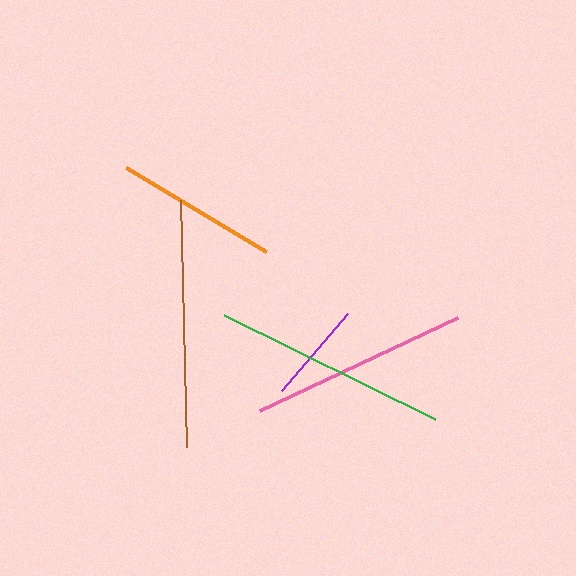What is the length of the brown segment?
The brown segment is approximately 247 pixels long.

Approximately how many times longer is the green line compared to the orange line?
The green line is approximately 1.4 times the length of the orange line.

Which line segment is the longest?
The brown line is the longest at approximately 247 pixels.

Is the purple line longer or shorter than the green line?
The green line is longer than the purple line.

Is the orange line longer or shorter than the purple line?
The orange line is longer than the purple line.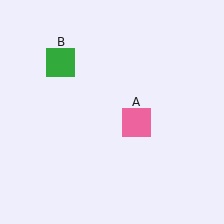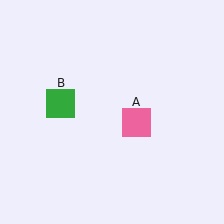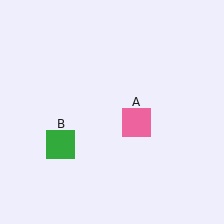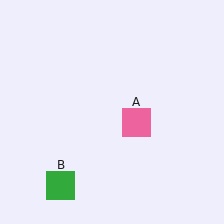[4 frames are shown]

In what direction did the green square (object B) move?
The green square (object B) moved down.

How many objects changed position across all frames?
1 object changed position: green square (object B).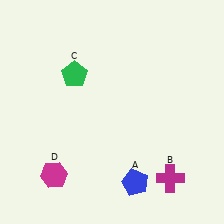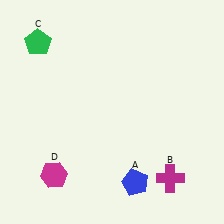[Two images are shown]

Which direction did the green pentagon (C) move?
The green pentagon (C) moved left.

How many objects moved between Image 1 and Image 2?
1 object moved between the two images.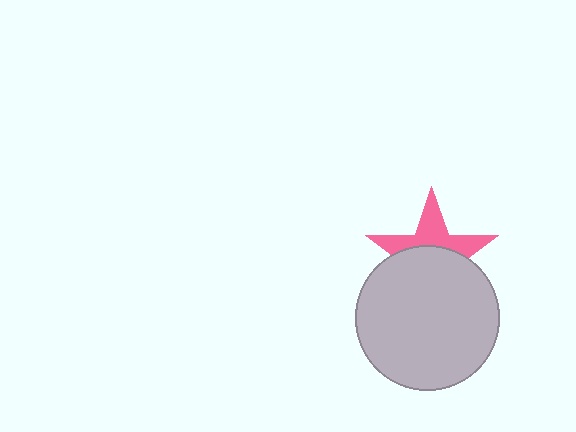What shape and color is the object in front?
The object in front is a light gray circle.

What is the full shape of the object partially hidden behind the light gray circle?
The partially hidden object is a pink star.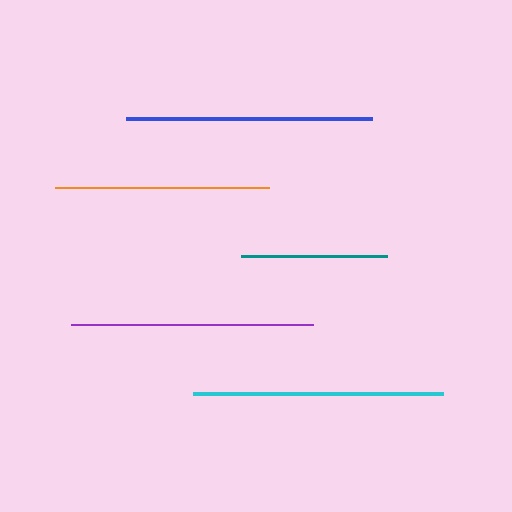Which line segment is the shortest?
The teal line is the shortest at approximately 147 pixels.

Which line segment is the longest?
The cyan line is the longest at approximately 250 pixels.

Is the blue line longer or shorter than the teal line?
The blue line is longer than the teal line.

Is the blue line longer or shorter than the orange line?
The blue line is longer than the orange line.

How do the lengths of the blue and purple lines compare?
The blue and purple lines are approximately the same length.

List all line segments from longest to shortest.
From longest to shortest: cyan, blue, purple, orange, teal.